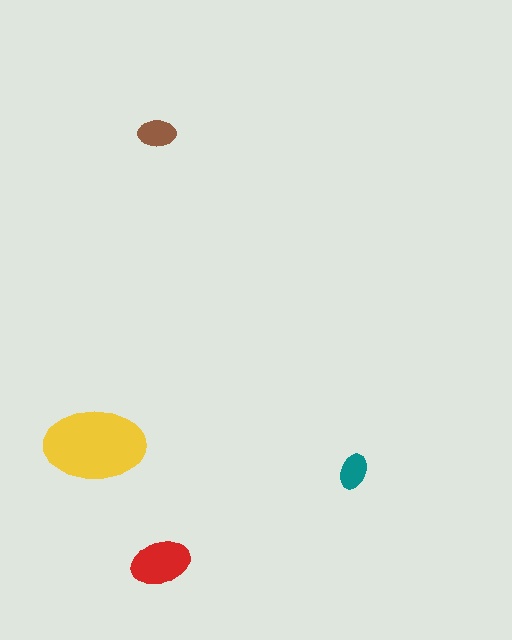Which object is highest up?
The brown ellipse is topmost.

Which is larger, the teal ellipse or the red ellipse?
The red one.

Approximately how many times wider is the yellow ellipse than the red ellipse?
About 1.5 times wider.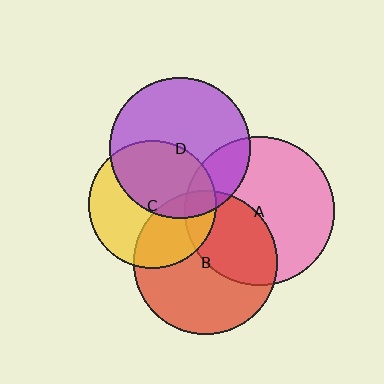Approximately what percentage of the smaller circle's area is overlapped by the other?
Approximately 40%.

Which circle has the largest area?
Circle A (pink).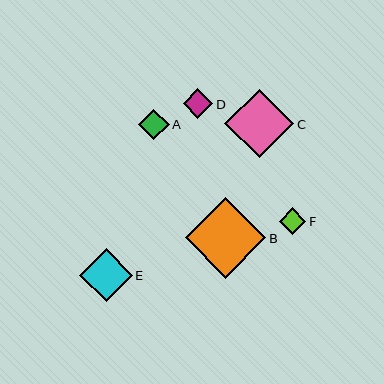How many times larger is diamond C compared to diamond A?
Diamond C is approximately 2.3 times the size of diamond A.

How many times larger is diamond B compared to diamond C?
Diamond B is approximately 1.2 times the size of diamond C.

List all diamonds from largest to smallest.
From largest to smallest: B, C, E, A, D, F.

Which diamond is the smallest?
Diamond F is the smallest with a size of approximately 27 pixels.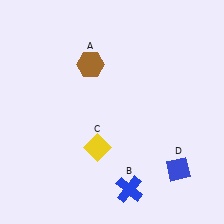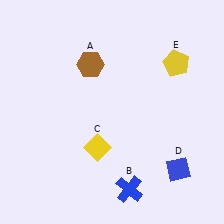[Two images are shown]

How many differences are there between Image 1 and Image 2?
There is 1 difference between the two images.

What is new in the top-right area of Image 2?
A yellow pentagon (E) was added in the top-right area of Image 2.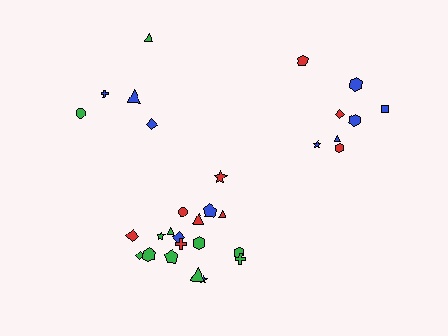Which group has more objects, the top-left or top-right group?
The top-right group.